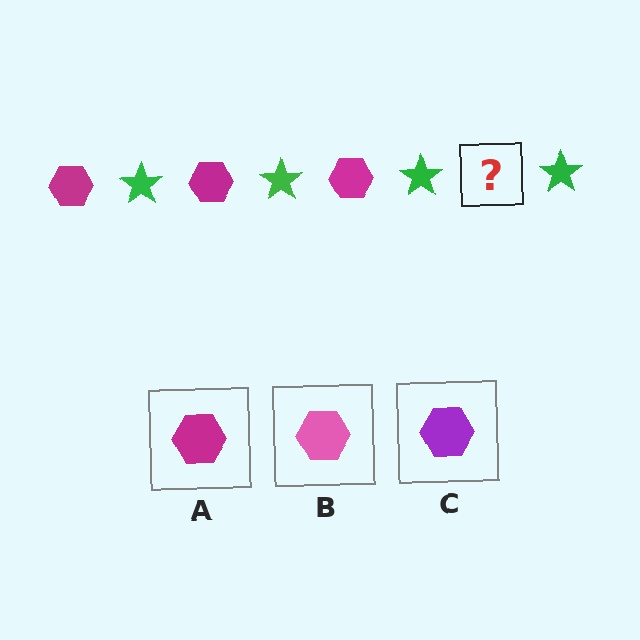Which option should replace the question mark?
Option A.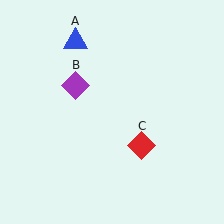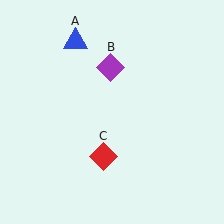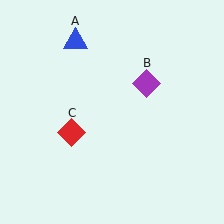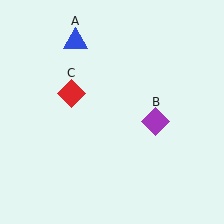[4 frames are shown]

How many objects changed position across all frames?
2 objects changed position: purple diamond (object B), red diamond (object C).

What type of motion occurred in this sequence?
The purple diamond (object B), red diamond (object C) rotated clockwise around the center of the scene.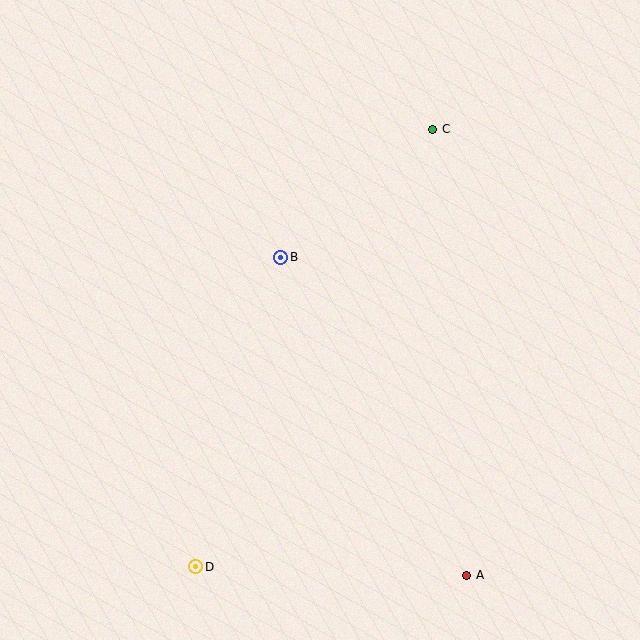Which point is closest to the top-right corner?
Point C is closest to the top-right corner.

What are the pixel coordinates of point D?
Point D is at (196, 567).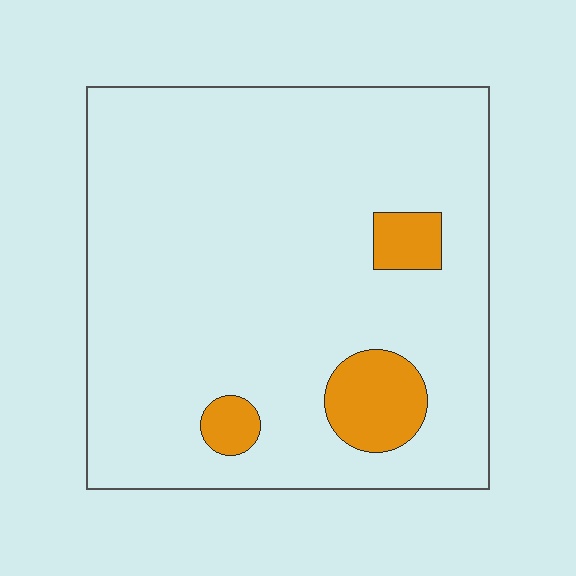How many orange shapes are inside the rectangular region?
3.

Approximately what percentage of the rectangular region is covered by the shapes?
Approximately 10%.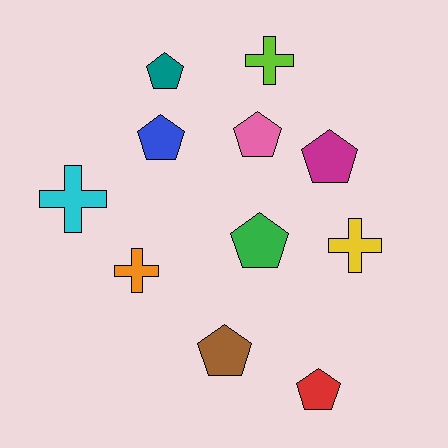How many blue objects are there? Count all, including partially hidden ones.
There is 1 blue object.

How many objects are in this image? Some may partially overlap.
There are 11 objects.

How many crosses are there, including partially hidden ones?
There are 4 crosses.